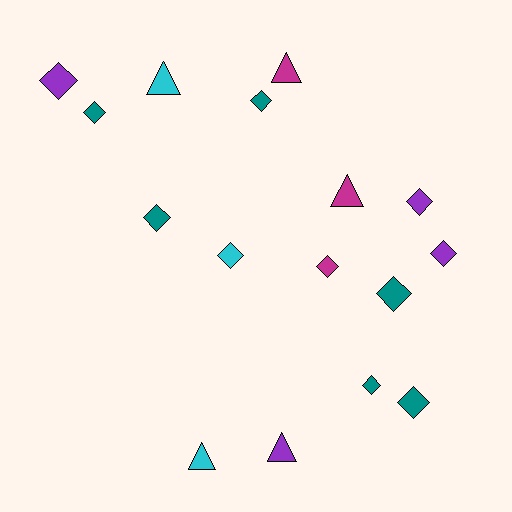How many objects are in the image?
There are 16 objects.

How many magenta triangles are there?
There are 2 magenta triangles.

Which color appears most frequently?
Teal, with 6 objects.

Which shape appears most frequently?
Diamond, with 11 objects.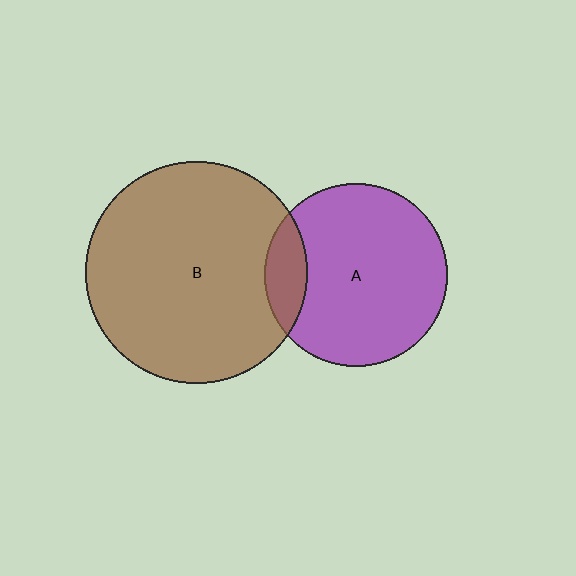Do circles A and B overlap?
Yes.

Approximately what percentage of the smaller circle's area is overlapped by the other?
Approximately 15%.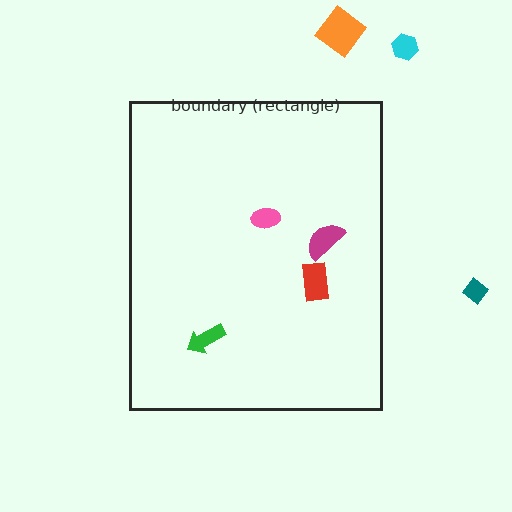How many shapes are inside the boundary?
4 inside, 3 outside.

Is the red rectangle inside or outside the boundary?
Inside.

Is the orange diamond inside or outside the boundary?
Outside.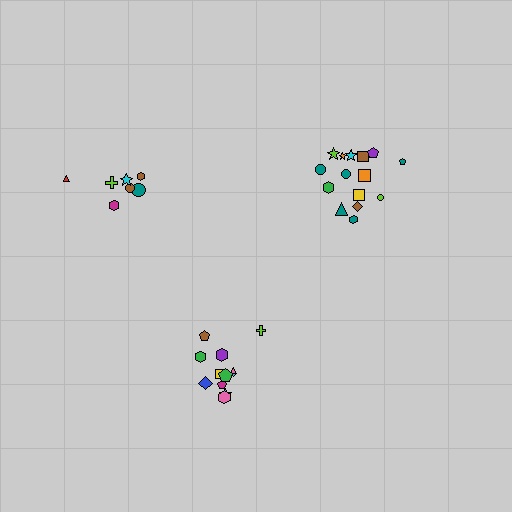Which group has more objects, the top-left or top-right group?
The top-right group.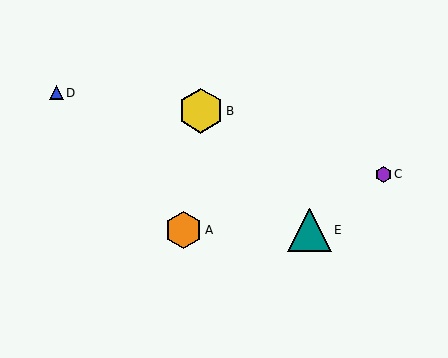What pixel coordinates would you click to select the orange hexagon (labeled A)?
Click at (183, 230) to select the orange hexagon A.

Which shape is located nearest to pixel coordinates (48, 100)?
The blue triangle (labeled D) at (56, 93) is nearest to that location.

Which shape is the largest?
The yellow hexagon (labeled B) is the largest.